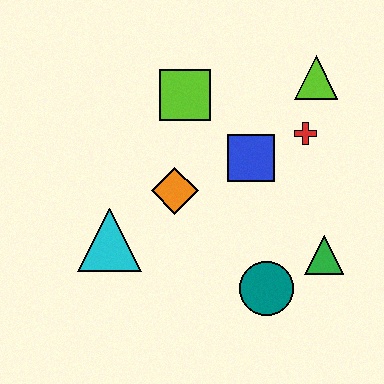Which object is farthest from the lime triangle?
The cyan triangle is farthest from the lime triangle.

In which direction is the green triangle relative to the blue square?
The green triangle is below the blue square.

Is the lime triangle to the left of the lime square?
No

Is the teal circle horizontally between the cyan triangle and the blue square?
No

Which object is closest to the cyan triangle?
The orange diamond is closest to the cyan triangle.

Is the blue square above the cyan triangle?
Yes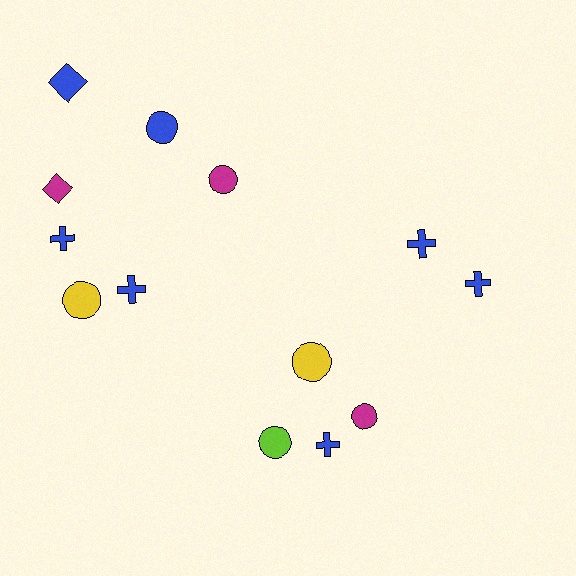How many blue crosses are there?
There are 5 blue crosses.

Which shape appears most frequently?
Circle, with 6 objects.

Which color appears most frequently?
Blue, with 7 objects.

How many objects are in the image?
There are 13 objects.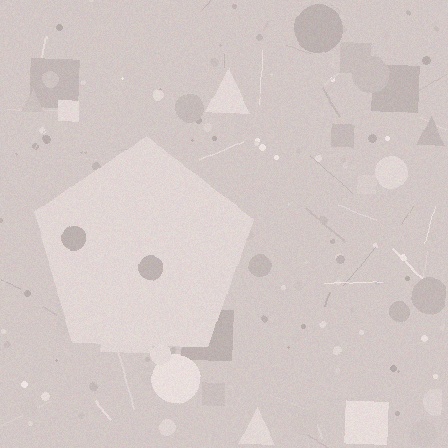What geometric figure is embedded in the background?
A pentagon is embedded in the background.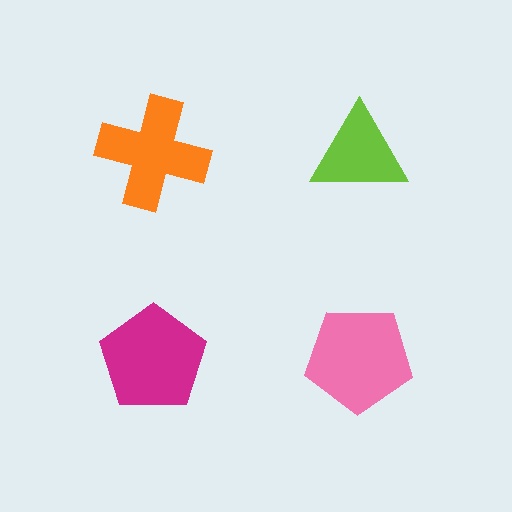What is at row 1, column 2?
A lime triangle.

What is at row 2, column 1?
A magenta pentagon.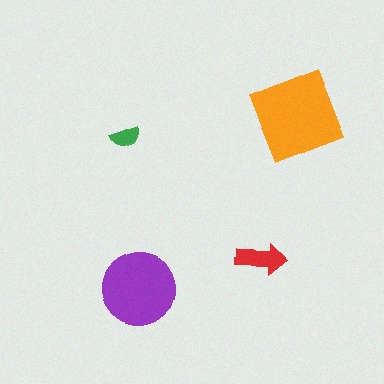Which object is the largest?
The orange diamond.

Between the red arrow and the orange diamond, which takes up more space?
The orange diamond.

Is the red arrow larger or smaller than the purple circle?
Smaller.